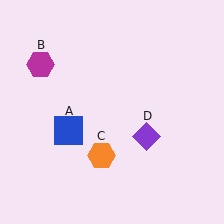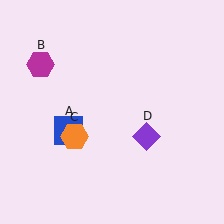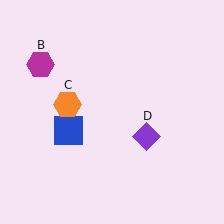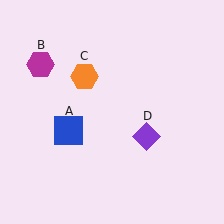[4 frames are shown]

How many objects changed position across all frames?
1 object changed position: orange hexagon (object C).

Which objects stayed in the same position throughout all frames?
Blue square (object A) and magenta hexagon (object B) and purple diamond (object D) remained stationary.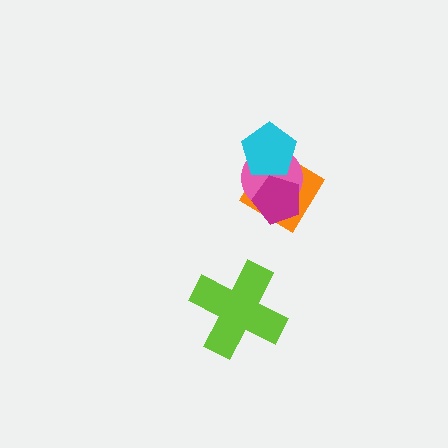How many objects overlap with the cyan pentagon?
2 objects overlap with the cyan pentagon.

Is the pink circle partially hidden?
Yes, it is partially covered by another shape.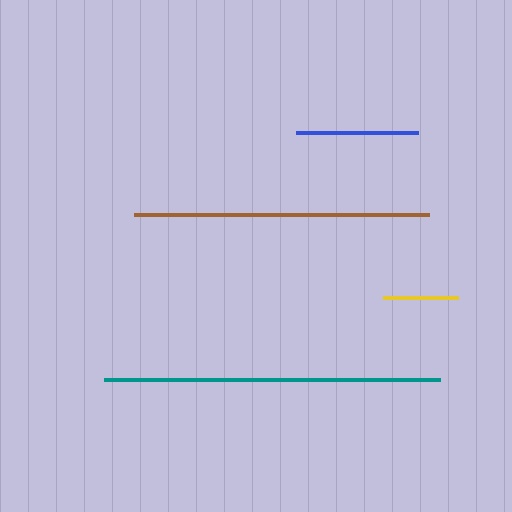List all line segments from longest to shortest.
From longest to shortest: teal, brown, blue, yellow.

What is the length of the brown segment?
The brown segment is approximately 295 pixels long.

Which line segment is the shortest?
The yellow line is the shortest at approximately 76 pixels.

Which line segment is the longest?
The teal line is the longest at approximately 336 pixels.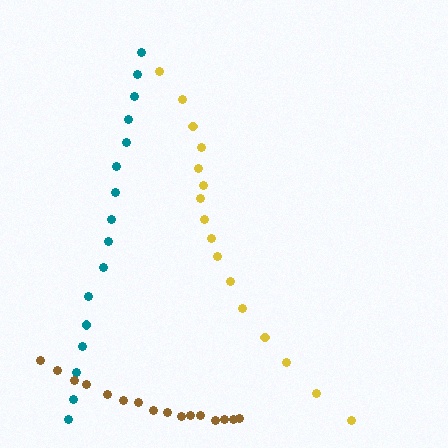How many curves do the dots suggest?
There are 3 distinct paths.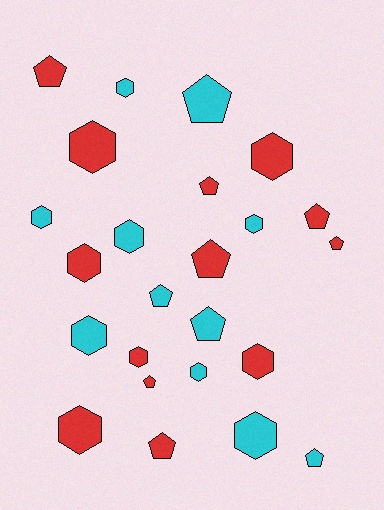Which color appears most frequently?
Red, with 13 objects.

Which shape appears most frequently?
Hexagon, with 13 objects.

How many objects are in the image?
There are 24 objects.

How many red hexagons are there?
There are 6 red hexagons.